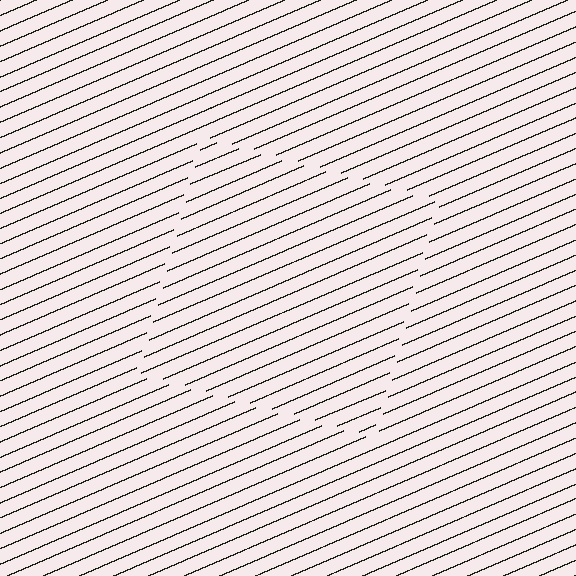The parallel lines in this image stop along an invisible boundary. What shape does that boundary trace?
An illusory square. The interior of the shape contains the same grating, shifted by half a period — the contour is defined by the phase discontinuity where line-ends from the inner and outer gratings abut.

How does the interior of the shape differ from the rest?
The interior of the shape contains the same grating, shifted by half a period — the contour is defined by the phase discontinuity where line-ends from the inner and outer gratings abut.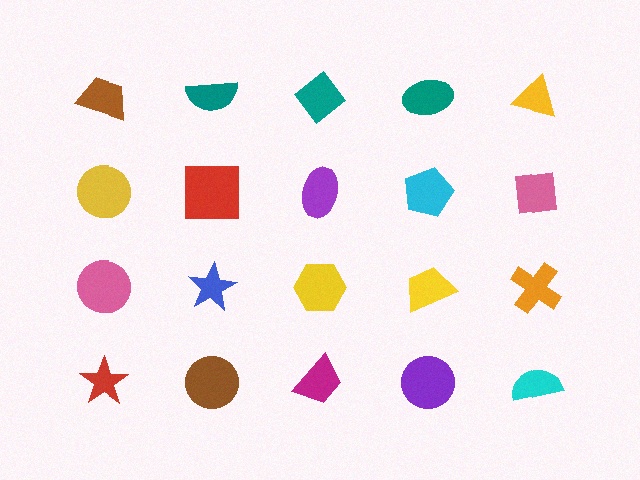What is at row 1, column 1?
A brown trapezoid.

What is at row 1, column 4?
A teal ellipse.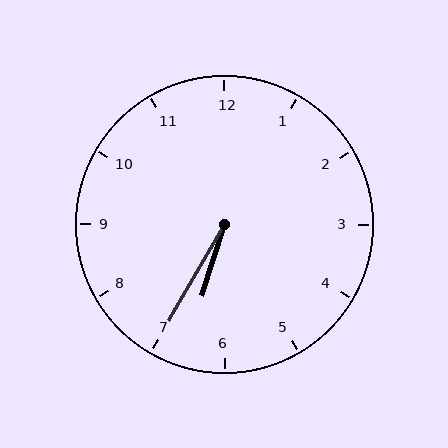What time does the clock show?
6:35.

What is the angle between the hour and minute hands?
Approximately 12 degrees.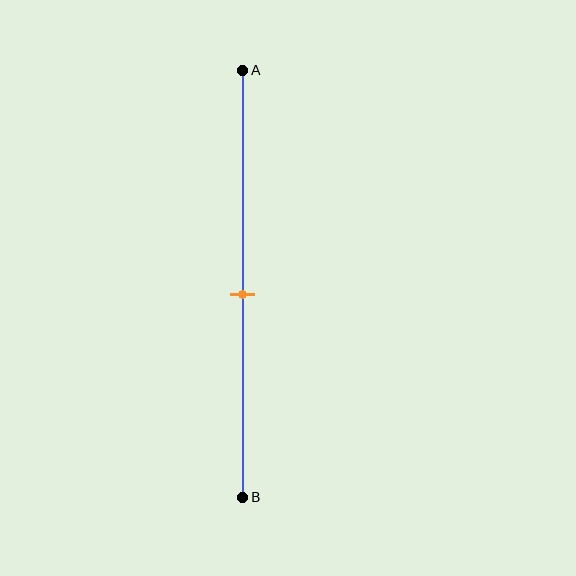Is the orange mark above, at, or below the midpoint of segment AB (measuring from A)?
The orange mark is approximately at the midpoint of segment AB.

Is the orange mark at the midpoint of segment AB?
Yes, the mark is approximately at the midpoint.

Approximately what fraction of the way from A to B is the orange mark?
The orange mark is approximately 50% of the way from A to B.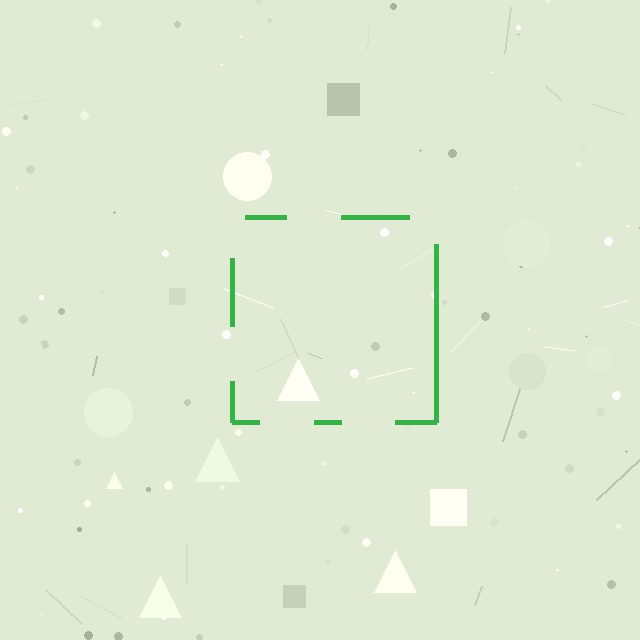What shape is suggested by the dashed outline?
The dashed outline suggests a square.